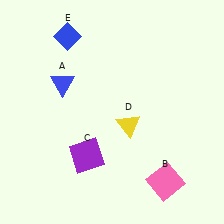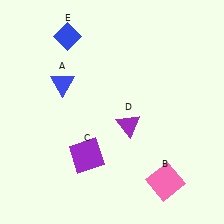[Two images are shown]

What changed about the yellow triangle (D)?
In Image 1, D is yellow. In Image 2, it changed to purple.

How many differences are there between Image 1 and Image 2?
There is 1 difference between the two images.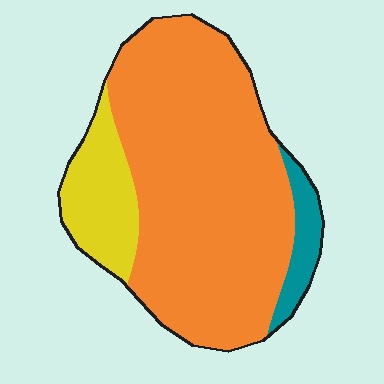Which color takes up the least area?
Teal, at roughly 5%.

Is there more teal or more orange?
Orange.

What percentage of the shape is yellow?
Yellow takes up about one sixth (1/6) of the shape.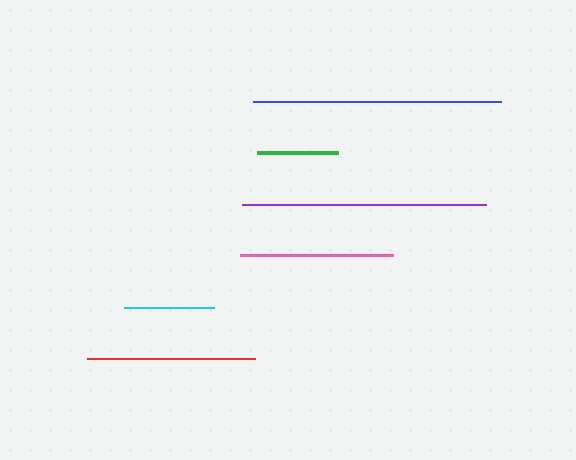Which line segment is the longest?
The blue line is the longest at approximately 247 pixels.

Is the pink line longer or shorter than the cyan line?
The pink line is longer than the cyan line.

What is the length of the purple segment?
The purple segment is approximately 244 pixels long.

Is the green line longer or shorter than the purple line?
The purple line is longer than the green line.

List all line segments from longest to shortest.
From longest to shortest: blue, purple, red, pink, cyan, green.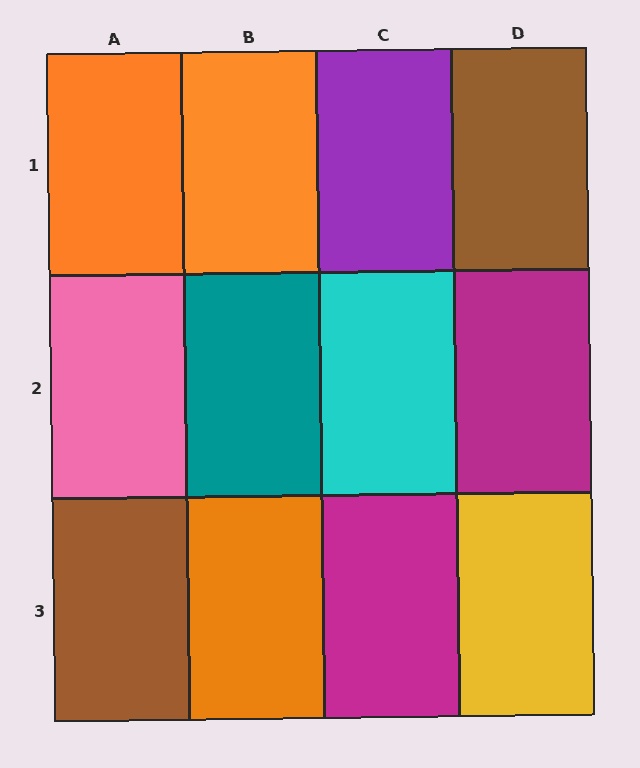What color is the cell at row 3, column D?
Yellow.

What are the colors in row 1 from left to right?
Orange, orange, purple, brown.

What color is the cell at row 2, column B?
Teal.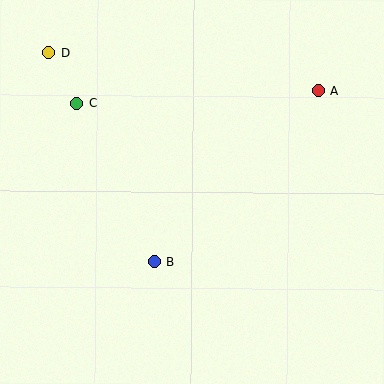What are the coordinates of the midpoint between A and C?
The midpoint between A and C is at (197, 97).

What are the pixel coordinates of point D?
Point D is at (49, 52).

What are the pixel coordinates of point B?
Point B is at (155, 262).